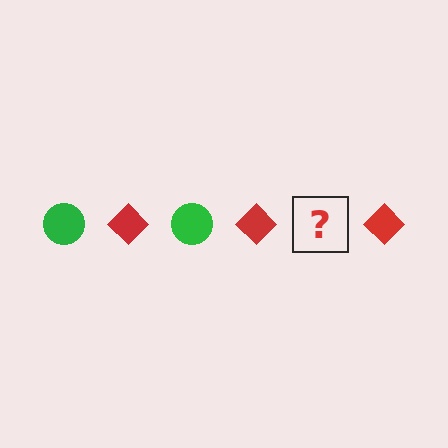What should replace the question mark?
The question mark should be replaced with a green circle.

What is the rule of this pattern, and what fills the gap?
The rule is that the pattern alternates between green circle and red diamond. The gap should be filled with a green circle.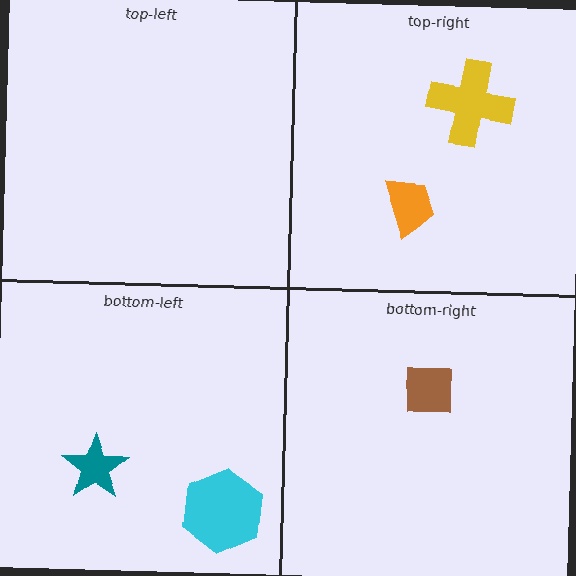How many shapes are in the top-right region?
2.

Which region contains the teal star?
The bottom-left region.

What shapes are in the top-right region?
The yellow cross, the orange trapezoid.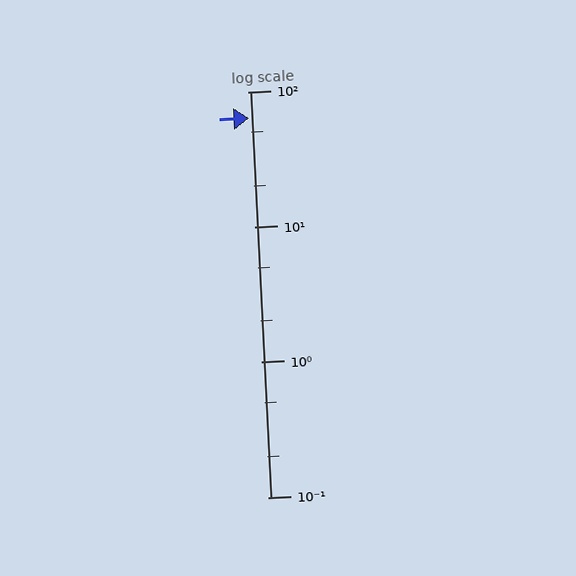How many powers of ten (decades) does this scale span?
The scale spans 3 decades, from 0.1 to 100.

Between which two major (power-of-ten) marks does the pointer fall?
The pointer is between 10 and 100.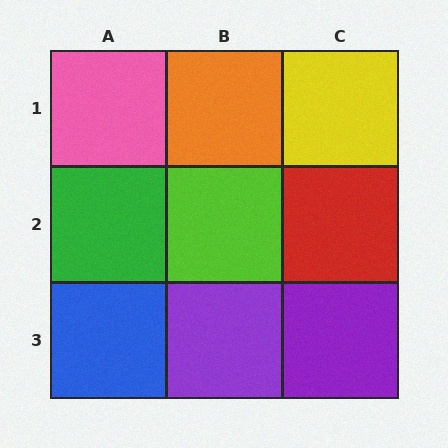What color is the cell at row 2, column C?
Red.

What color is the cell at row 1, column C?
Yellow.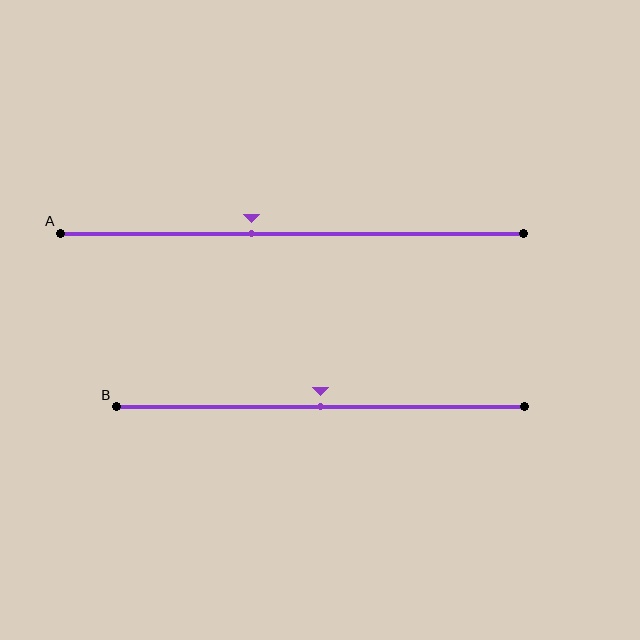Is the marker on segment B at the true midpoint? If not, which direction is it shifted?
Yes, the marker on segment B is at the true midpoint.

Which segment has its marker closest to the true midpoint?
Segment B has its marker closest to the true midpoint.